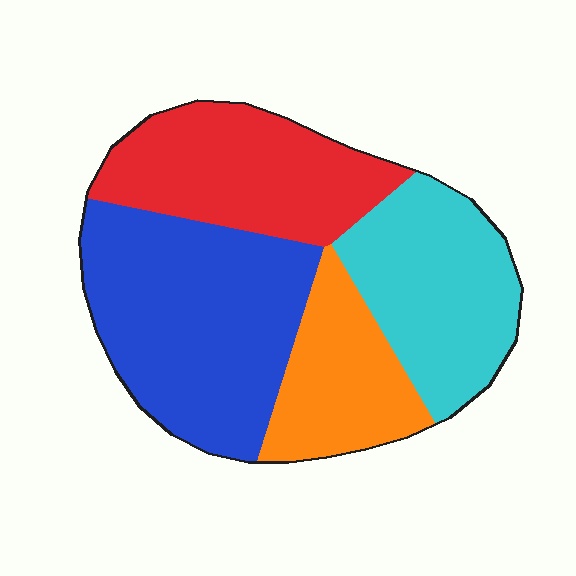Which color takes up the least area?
Orange, at roughly 15%.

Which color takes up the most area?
Blue, at roughly 35%.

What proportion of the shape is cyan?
Cyan covers about 25% of the shape.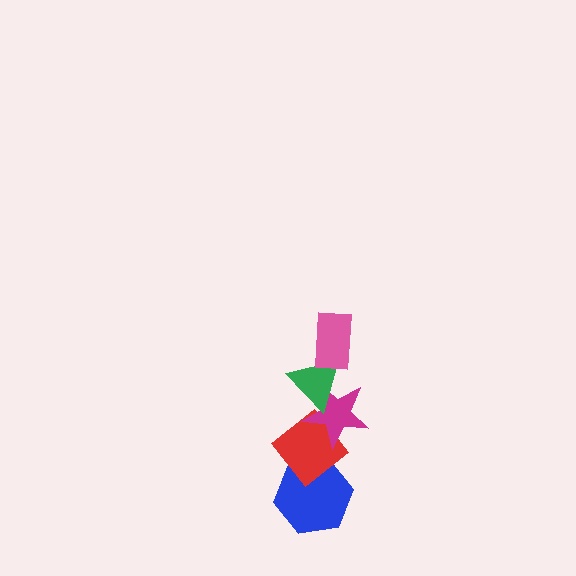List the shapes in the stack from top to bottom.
From top to bottom: the pink rectangle, the green triangle, the magenta star, the red diamond, the blue hexagon.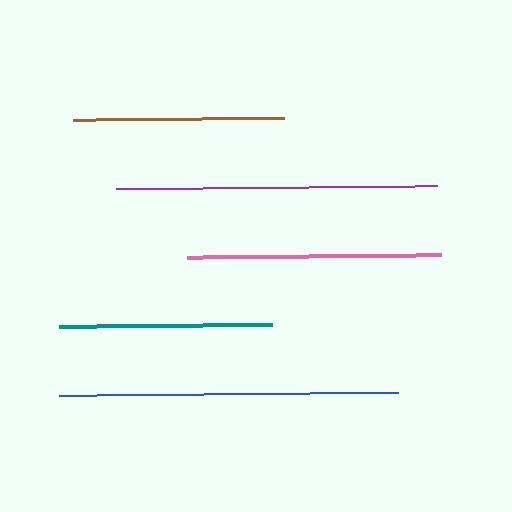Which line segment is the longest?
The blue line is the longest at approximately 339 pixels.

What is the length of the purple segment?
The purple segment is approximately 320 pixels long.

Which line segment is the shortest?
The brown line is the shortest at approximately 212 pixels.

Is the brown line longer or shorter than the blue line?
The blue line is longer than the brown line.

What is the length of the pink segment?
The pink segment is approximately 254 pixels long.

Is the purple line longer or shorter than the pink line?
The purple line is longer than the pink line.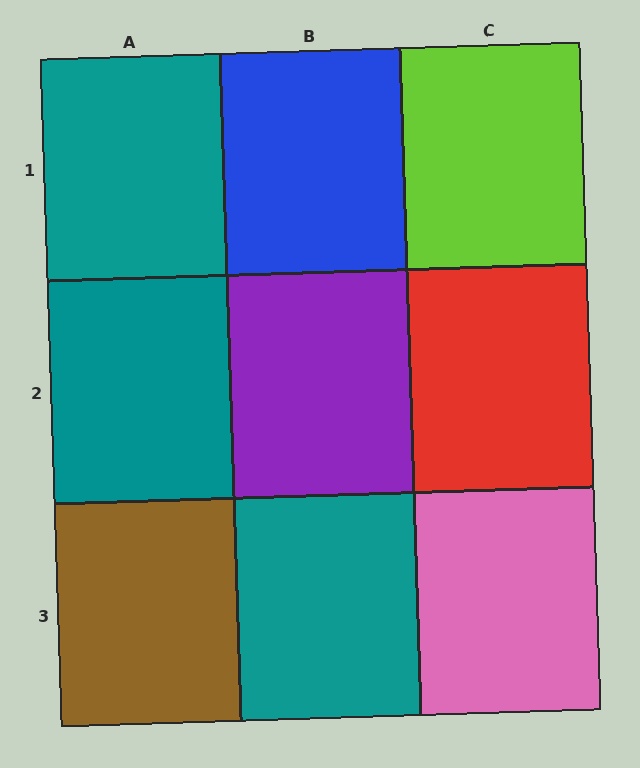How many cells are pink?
1 cell is pink.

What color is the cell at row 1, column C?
Lime.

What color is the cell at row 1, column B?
Blue.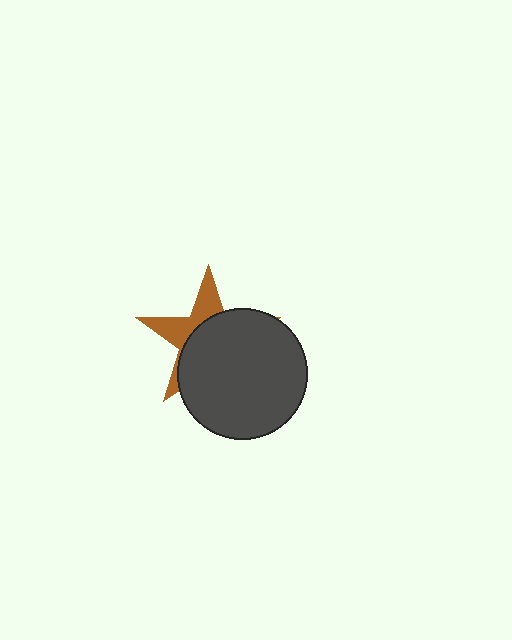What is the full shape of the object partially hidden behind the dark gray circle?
The partially hidden object is a brown star.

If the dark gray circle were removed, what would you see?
You would see the complete brown star.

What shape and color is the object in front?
The object in front is a dark gray circle.